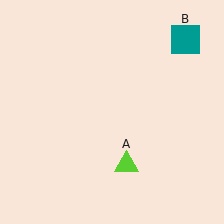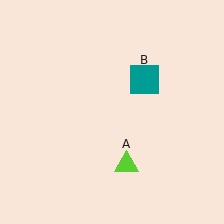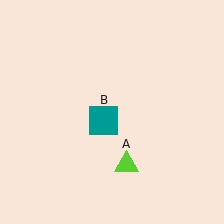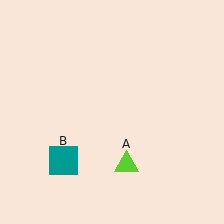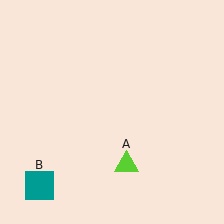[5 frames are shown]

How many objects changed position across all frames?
1 object changed position: teal square (object B).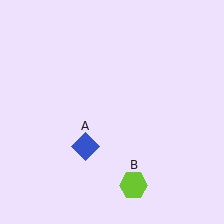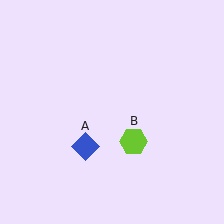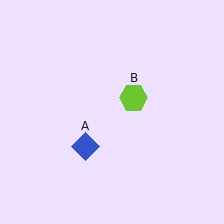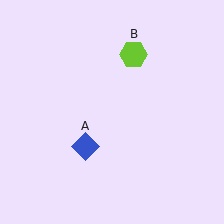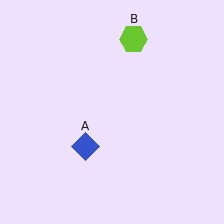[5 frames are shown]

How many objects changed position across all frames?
1 object changed position: lime hexagon (object B).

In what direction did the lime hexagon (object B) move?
The lime hexagon (object B) moved up.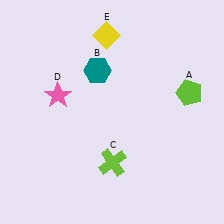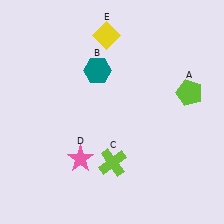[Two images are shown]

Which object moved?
The pink star (D) moved down.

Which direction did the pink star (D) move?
The pink star (D) moved down.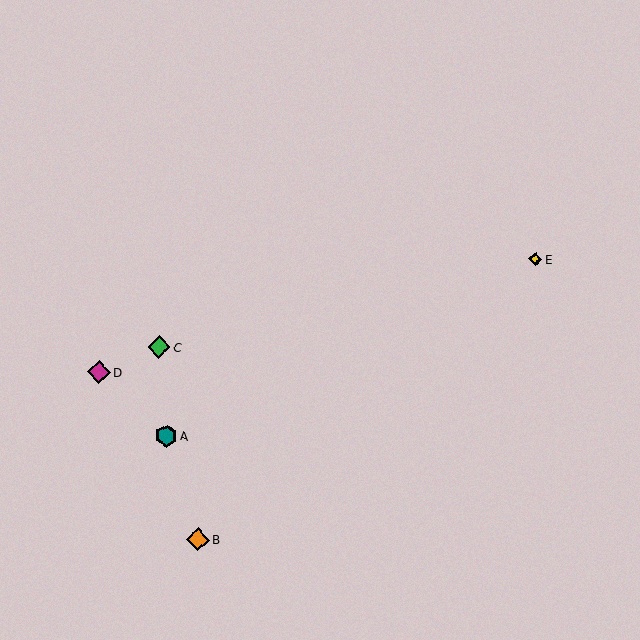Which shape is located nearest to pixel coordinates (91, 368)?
The magenta diamond (labeled D) at (99, 372) is nearest to that location.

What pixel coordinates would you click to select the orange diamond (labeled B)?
Click at (198, 539) to select the orange diamond B.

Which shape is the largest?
The magenta diamond (labeled D) is the largest.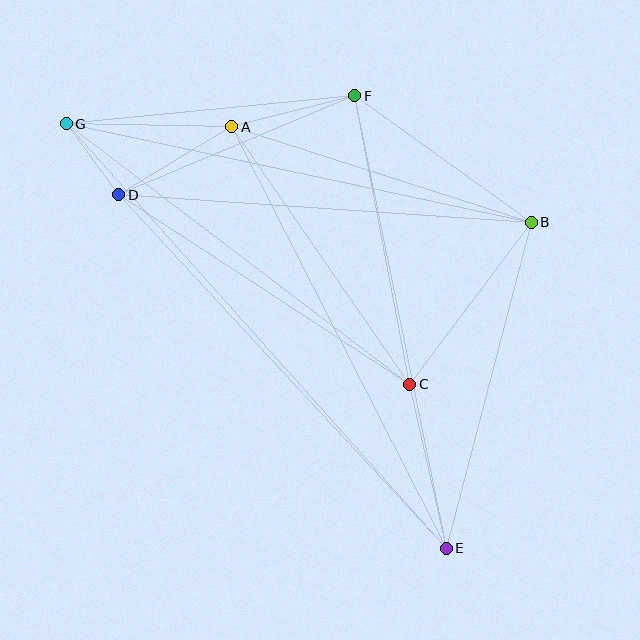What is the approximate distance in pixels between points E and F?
The distance between E and F is approximately 462 pixels.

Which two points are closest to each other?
Points D and G are closest to each other.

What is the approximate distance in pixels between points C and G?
The distance between C and G is approximately 431 pixels.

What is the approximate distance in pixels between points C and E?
The distance between C and E is approximately 168 pixels.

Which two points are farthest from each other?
Points E and G are farthest from each other.